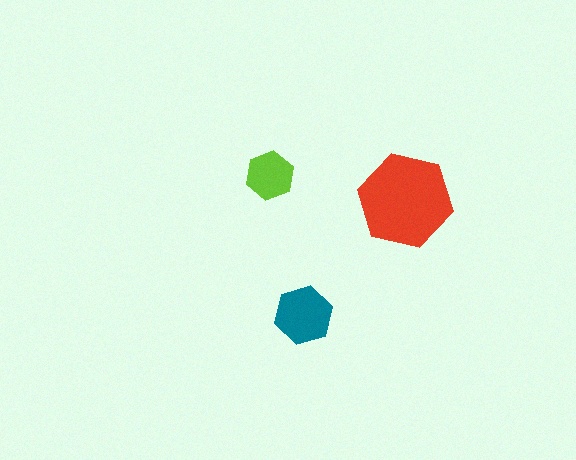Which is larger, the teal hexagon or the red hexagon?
The red one.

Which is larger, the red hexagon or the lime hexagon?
The red one.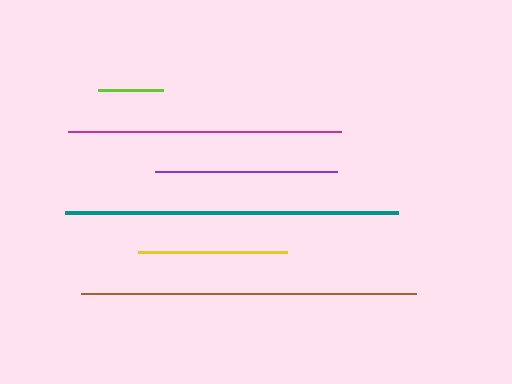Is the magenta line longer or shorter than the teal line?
The teal line is longer than the magenta line.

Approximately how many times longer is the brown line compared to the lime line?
The brown line is approximately 5.2 times the length of the lime line.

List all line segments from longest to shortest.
From longest to shortest: brown, teal, magenta, purple, yellow, lime.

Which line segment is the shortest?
The lime line is the shortest at approximately 65 pixels.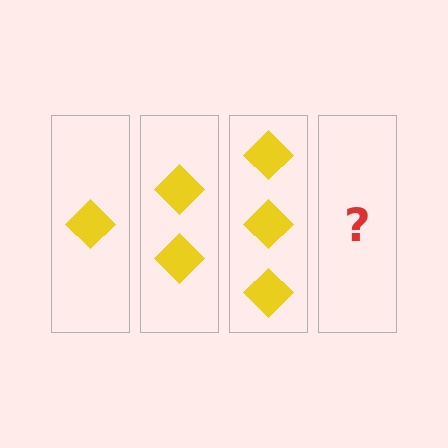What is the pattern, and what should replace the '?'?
The pattern is that each step adds one more diamond. The '?' should be 4 diamonds.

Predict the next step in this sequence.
The next step is 4 diamonds.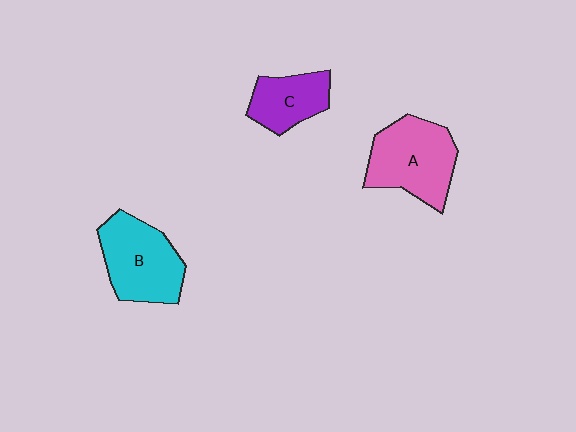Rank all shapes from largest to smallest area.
From largest to smallest: A (pink), B (cyan), C (purple).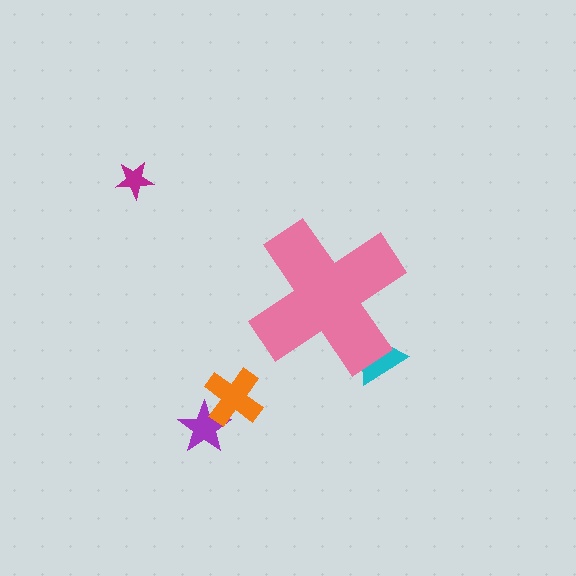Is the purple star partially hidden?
No, the purple star is fully visible.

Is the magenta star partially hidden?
No, the magenta star is fully visible.